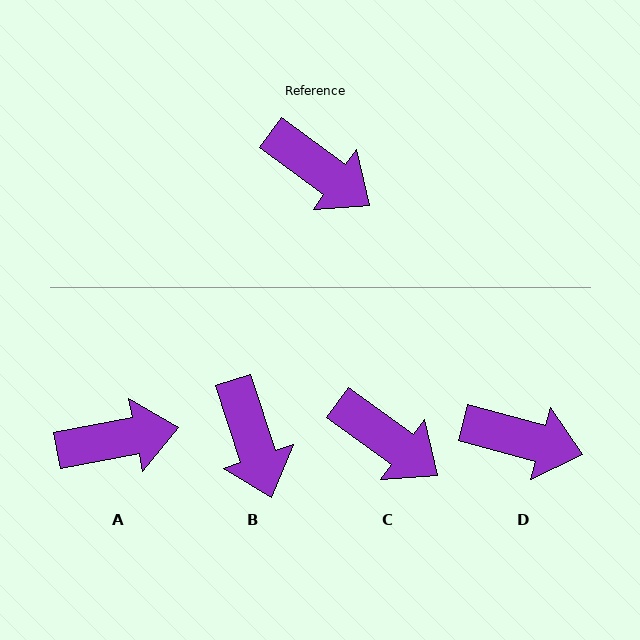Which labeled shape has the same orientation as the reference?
C.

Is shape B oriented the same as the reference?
No, it is off by about 35 degrees.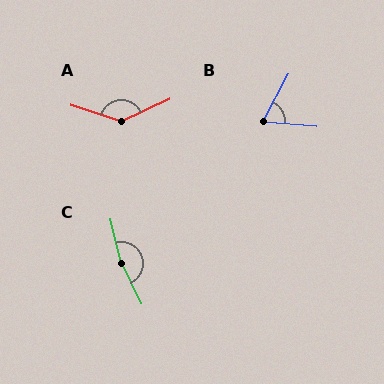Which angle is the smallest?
B, at approximately 67 degrees.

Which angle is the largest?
C, at approximately 168 degrees.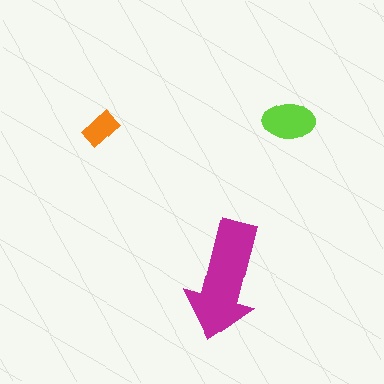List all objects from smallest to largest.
The orange rectangle, the lime ellipse, the magenta arrow.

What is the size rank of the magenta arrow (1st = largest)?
1st.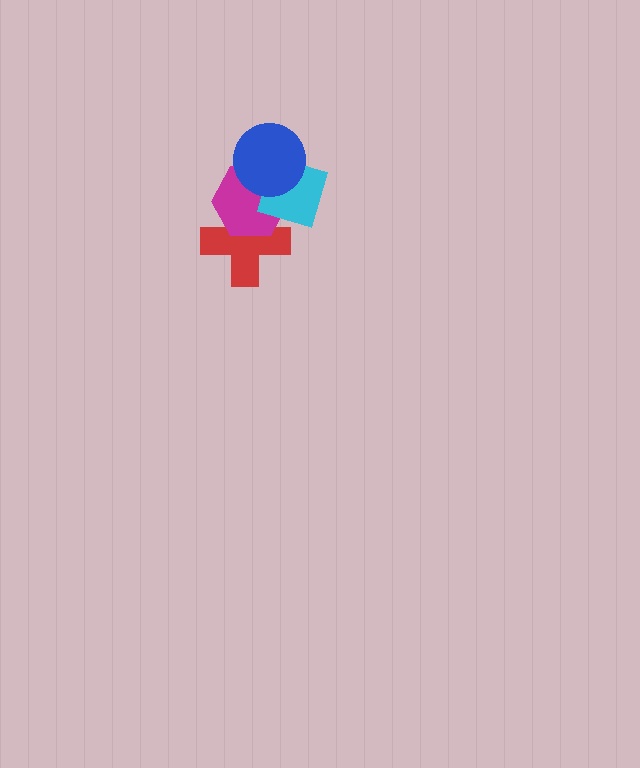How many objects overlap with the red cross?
2 objects overlap with the red cross.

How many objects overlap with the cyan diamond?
3 objects overlap with the cyan diamond.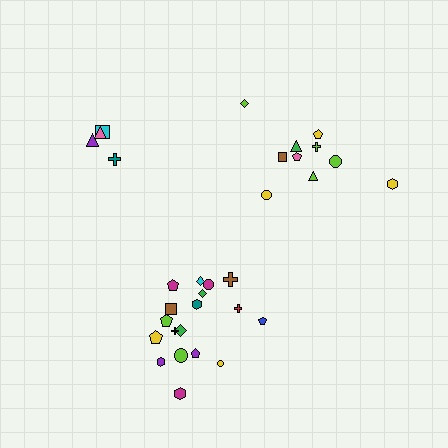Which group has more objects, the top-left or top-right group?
The top-right group.